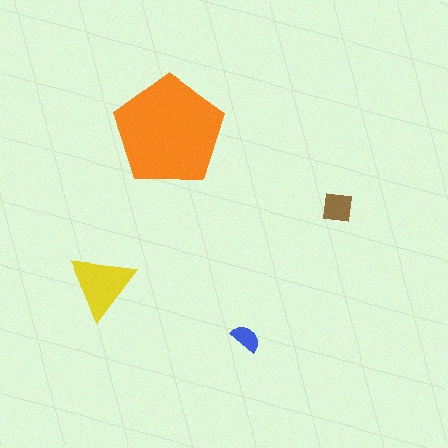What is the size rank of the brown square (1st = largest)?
3rd.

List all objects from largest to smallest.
The orange pentagon, the yellow triangle, the brown square, the blue semicircle.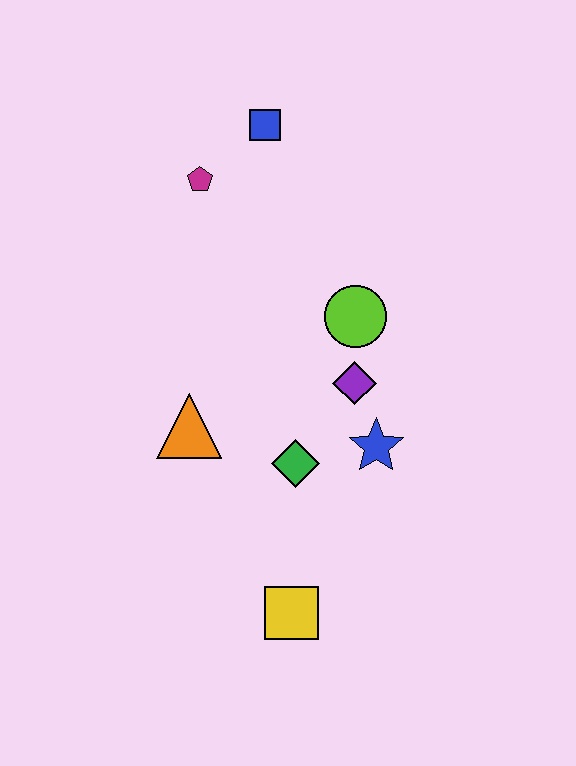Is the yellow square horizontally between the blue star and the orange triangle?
Yes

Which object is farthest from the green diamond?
The blue square is farthest from the green diamond.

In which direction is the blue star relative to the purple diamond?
The blue star is below the purple diamond.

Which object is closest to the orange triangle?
The green diamond is closest to the orange triangle.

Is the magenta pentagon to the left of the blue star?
Yes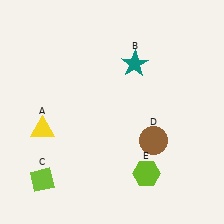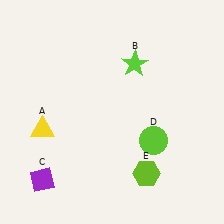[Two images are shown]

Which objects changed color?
B changed from teal to lime. C changed from lime to purple. D changed from brown to lime.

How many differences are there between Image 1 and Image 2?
There are 3 differences between the two images.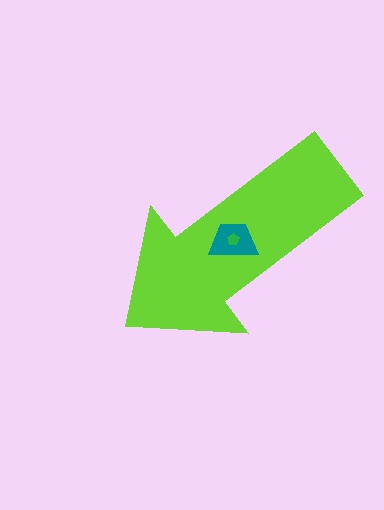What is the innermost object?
The green pentagon.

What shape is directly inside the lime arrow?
The teal trapezoid.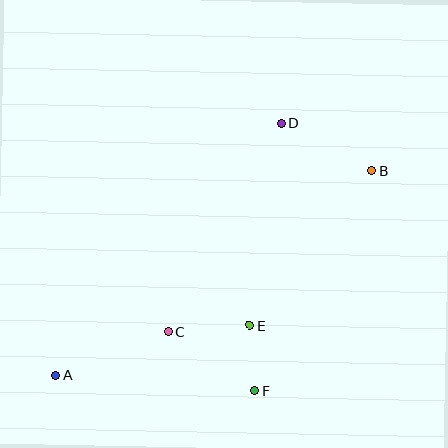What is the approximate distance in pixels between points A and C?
The distance between A and C is approximately 121 pixels.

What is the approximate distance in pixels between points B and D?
The distance between B and D is approximately 102 pixels.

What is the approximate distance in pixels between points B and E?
The distance between B and E is approximately 197 pixels.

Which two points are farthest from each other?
Points A and B are farthest from each other.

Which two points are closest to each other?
Points E and F are closest to each other.